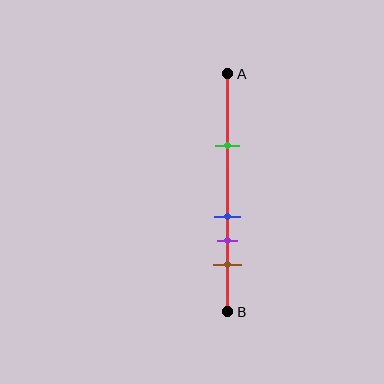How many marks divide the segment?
There are 4 marks dividing the segment.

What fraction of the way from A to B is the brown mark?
The brown mark is approximately 80% (0.8) of the way from A to B.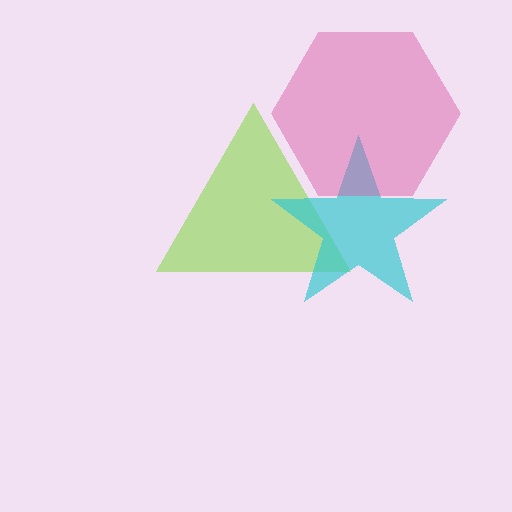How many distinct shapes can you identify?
There are 3 distinct shapes: a lime triangle, a cyan star, a pink hexagon.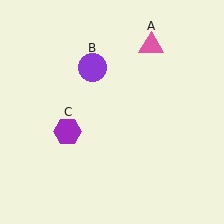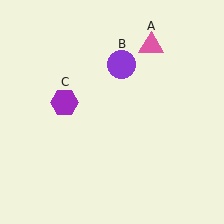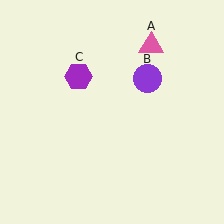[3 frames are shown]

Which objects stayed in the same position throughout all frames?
Pink triangle (object A) remained stationary.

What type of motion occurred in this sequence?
The purple circle (object B), purple hexagon (object C) rotated clockwise around the center of the scene.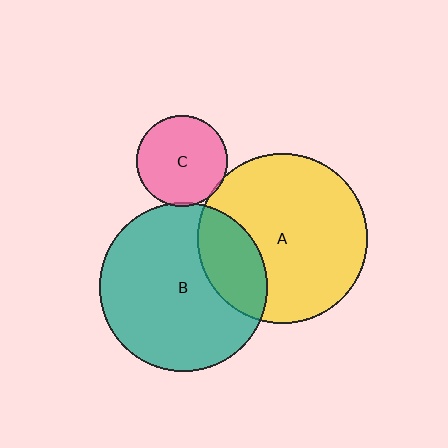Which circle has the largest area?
Circle A (yellow).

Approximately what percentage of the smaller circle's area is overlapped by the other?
Approximately 5%.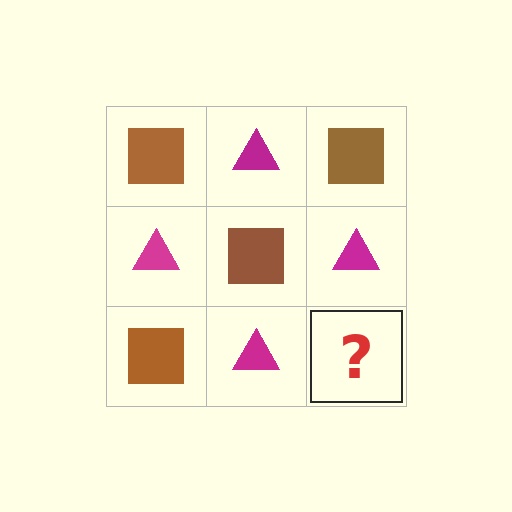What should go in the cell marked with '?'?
The missing cell should contain a brown square.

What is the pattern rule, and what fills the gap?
The rule is that it alternates brown square and magenta triangle in a checkerboard pattern. The gap should be filled with a brown square.